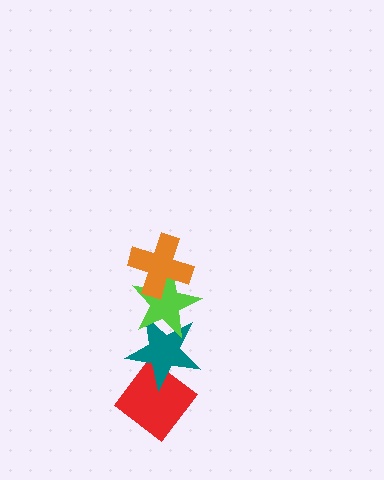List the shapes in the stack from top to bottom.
From top to bottom: the orange cross, the lime star, the teal star, the red diamond.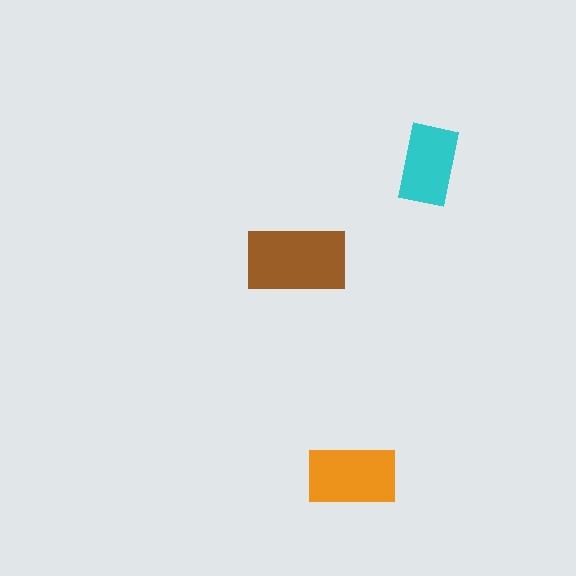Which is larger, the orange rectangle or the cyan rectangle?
The orange one.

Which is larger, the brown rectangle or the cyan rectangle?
The brown one.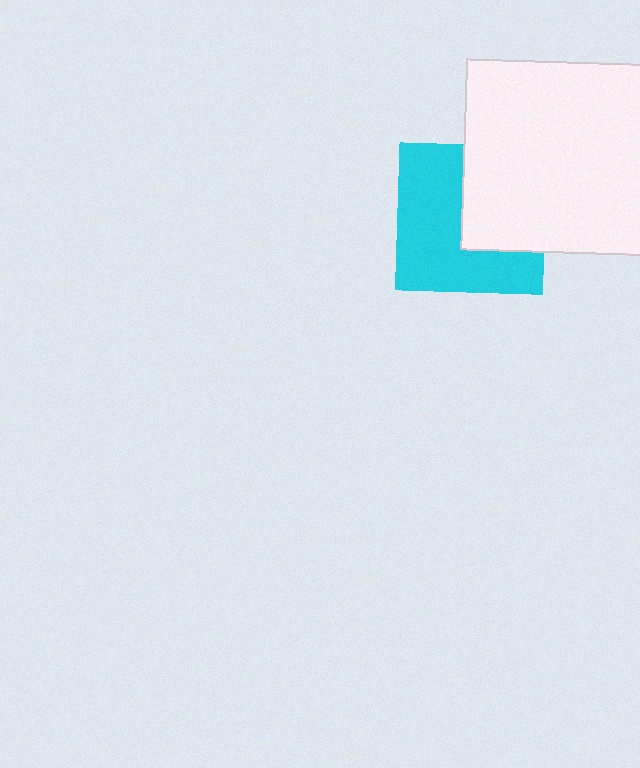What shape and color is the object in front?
The object in front is a white rectangle.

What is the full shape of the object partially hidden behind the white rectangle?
The partially hidden object is a cyan square.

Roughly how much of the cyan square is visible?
About half of it is visible (roughly 59%).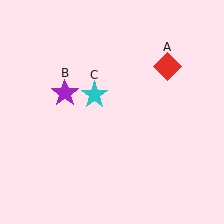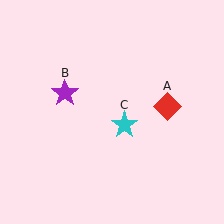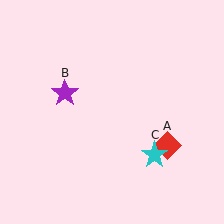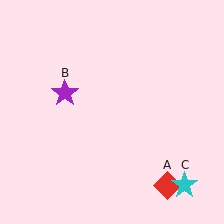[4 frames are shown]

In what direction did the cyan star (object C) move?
The cyan star (object C) moved down and to the right.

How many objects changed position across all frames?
2 objects changed position: red diamond (object A), cyan star (object C).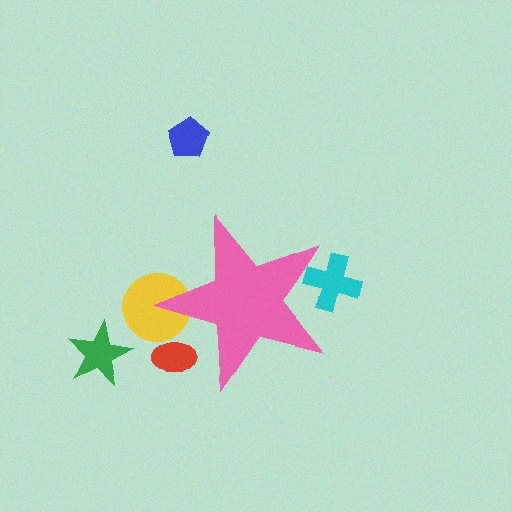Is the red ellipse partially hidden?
Yes, the red ellipse is partially hidden behind the pink star.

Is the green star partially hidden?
No, the green star is fully visible.